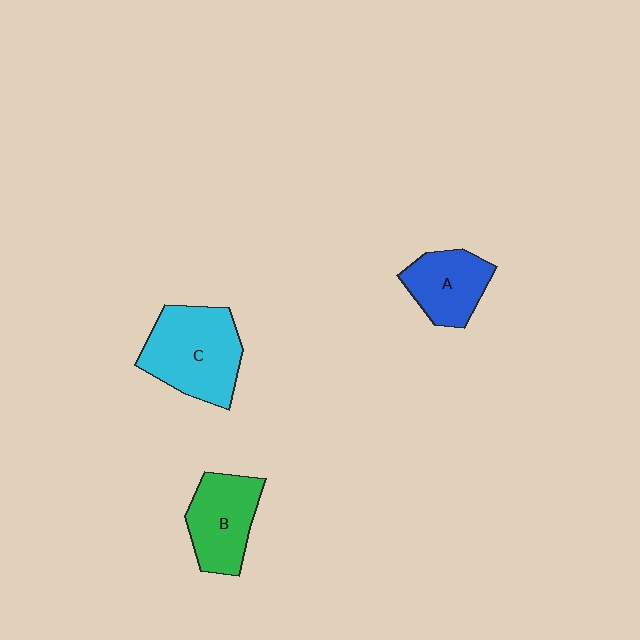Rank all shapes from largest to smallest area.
From largest to smallest: C (cyan), B (green), A (blue).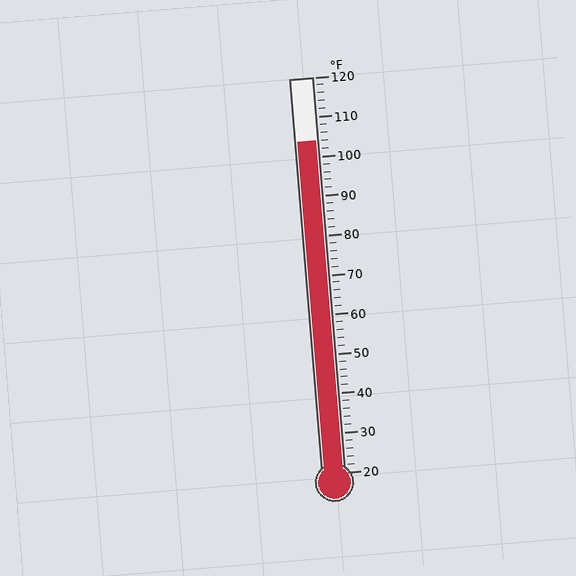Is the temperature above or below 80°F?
The temperature is above 80°F.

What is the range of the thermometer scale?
The thermometer scale ranges from 20°F to 120°F.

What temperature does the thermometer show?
The thermometer shows approximately 104°F.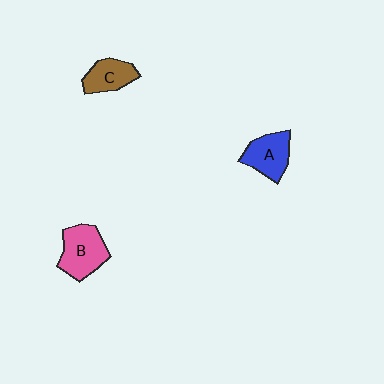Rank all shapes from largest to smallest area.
From largest to smallest: B (pink), A (blue), C (brown).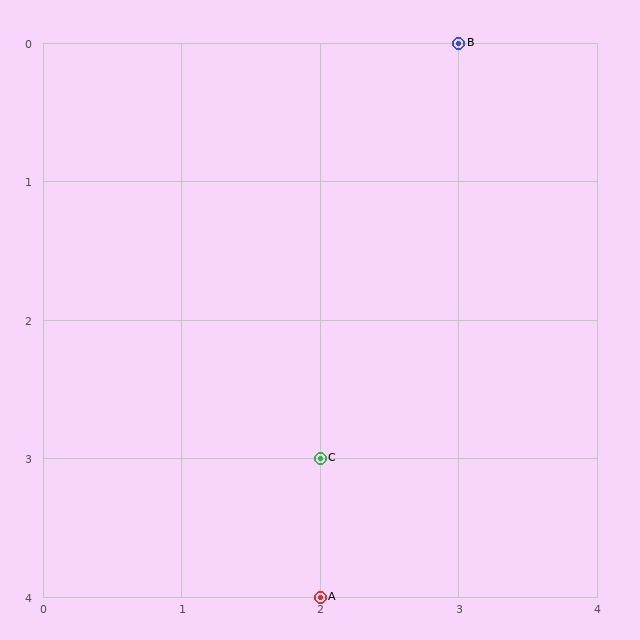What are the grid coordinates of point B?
Point B is at grid coordinates (3, 0).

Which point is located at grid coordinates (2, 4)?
Point A is at (2, 4).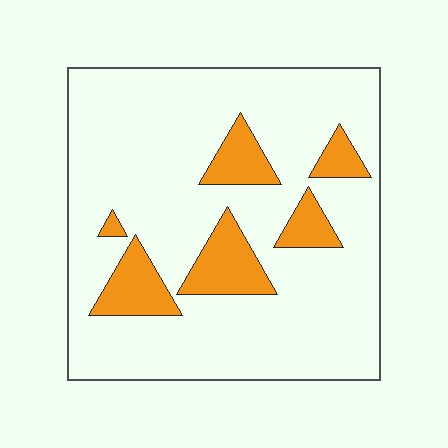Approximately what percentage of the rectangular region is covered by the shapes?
Approximately 15%.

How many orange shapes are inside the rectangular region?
6.